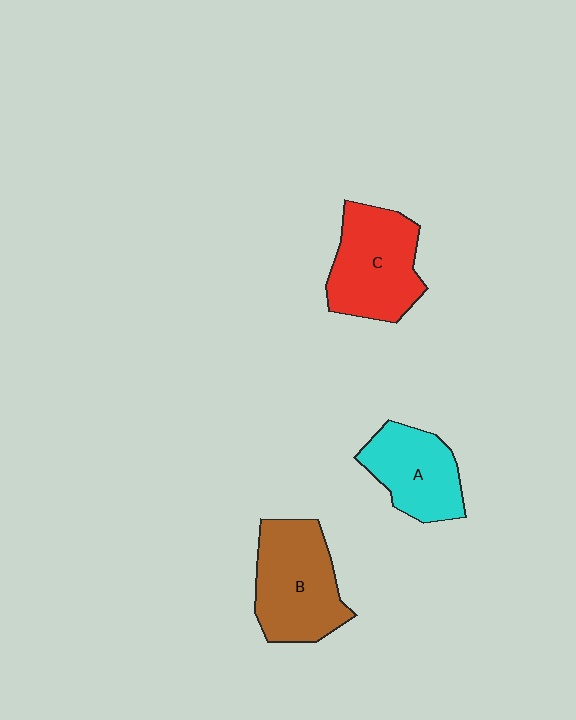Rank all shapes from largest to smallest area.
From largest to smallest: B (brown), C (red), A (cyan).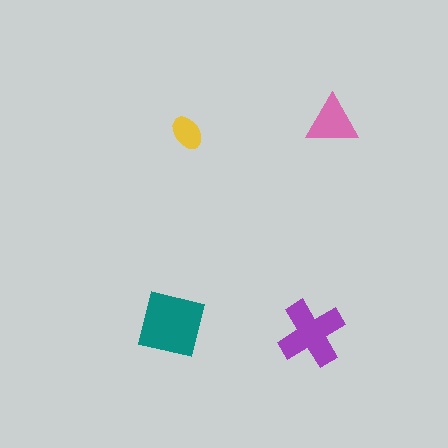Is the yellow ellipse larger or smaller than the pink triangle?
Smaller.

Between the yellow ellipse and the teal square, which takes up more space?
The teal square.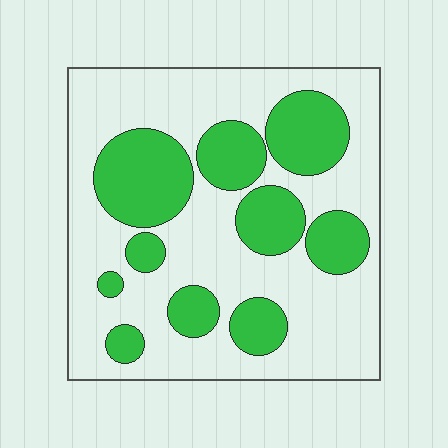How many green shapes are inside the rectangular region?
10.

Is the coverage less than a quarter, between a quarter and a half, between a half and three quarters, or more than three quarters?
Between a quarter and a half.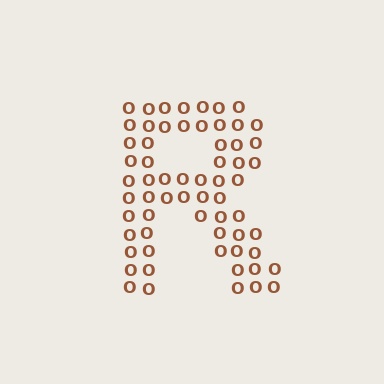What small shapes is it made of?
It is made of small letter O's.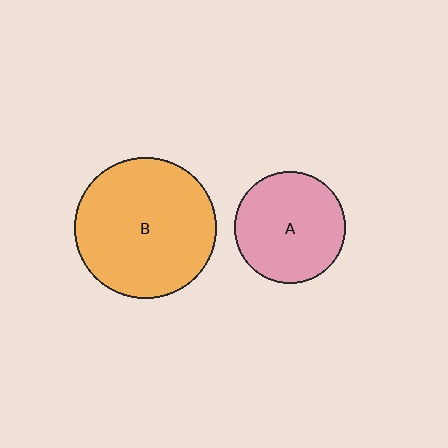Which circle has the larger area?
Circle B (orange).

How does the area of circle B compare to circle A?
Approximately 1.6 times.